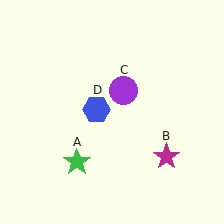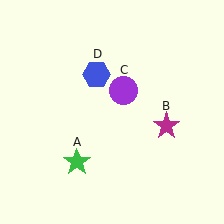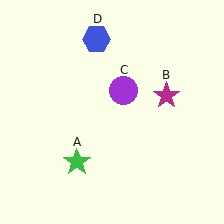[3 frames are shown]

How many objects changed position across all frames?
2 objects changed position: magenta star (object B), blue hexagon (object D).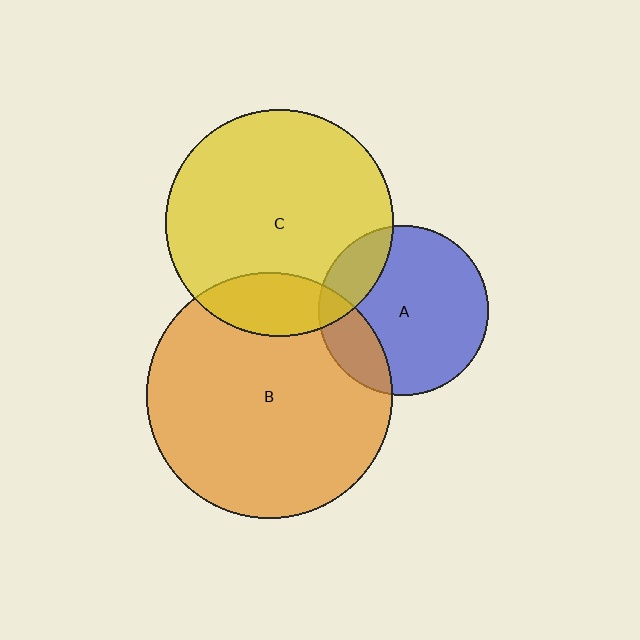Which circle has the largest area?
Circle B (orange).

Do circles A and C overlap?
Yes.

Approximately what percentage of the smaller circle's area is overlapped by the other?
Approximately 20%.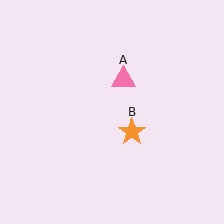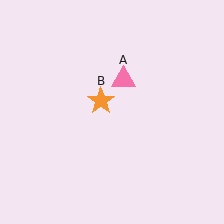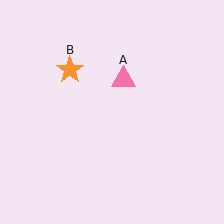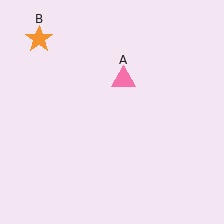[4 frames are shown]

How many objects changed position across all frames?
1 object changed position: orange star (object B).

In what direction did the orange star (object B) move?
The orange star (object B) moved up and to the left.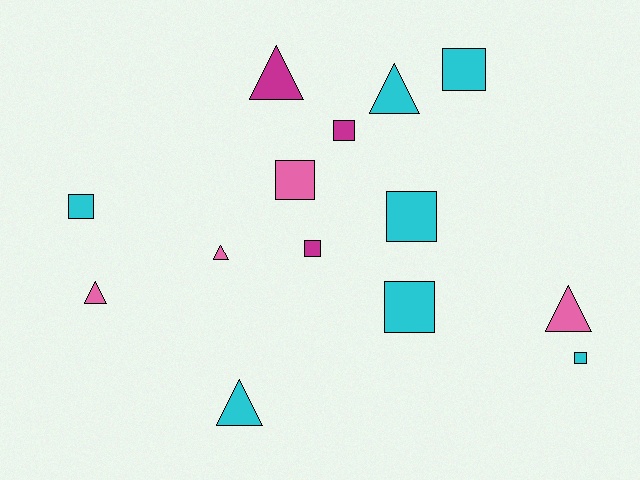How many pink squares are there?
There is 1 pink square.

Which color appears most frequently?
Cyan, with 7 objects.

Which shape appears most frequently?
Square, with 8 objects.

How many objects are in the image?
There are 14 objects.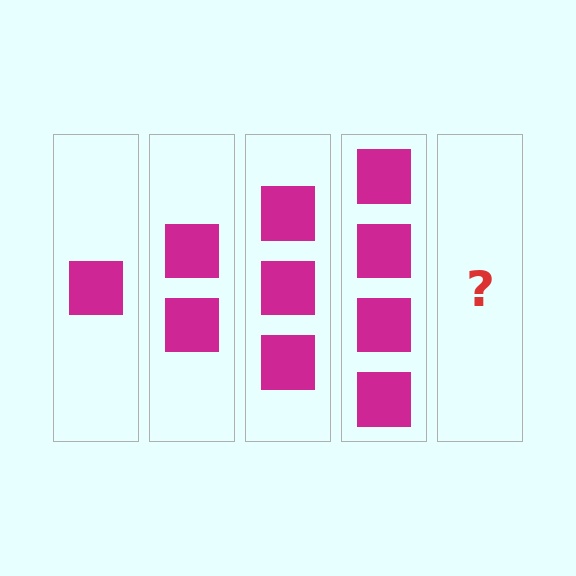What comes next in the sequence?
The next element should be 5 squares.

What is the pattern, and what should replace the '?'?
The pattern is that each step adds one more square. The '?' should be 5 squares.